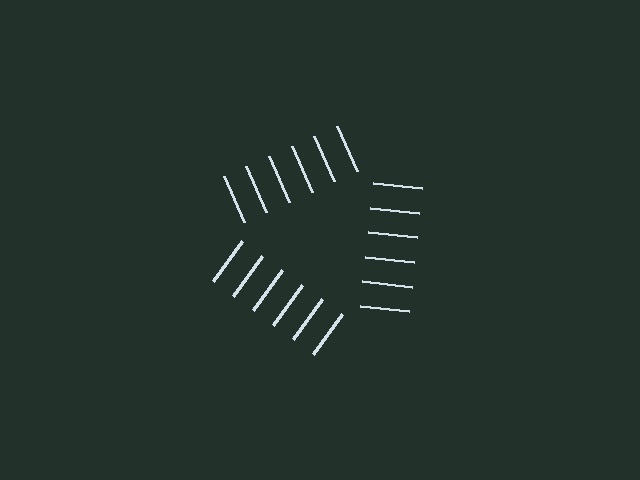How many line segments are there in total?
18 — 6 along each of the 3 edges.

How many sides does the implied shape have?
3 sides — the line-ends trace a triangle.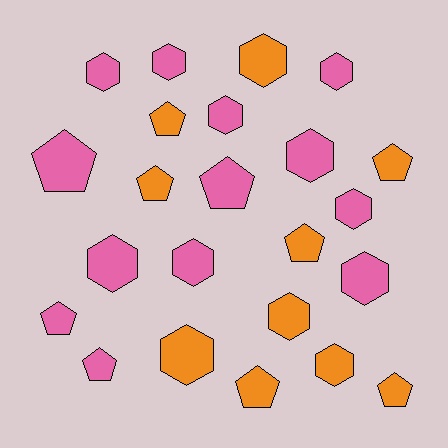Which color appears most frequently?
Pink, with 13 objects.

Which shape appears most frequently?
Hexagon, with 13 objects.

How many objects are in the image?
There are 23 objects.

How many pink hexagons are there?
There are 9 pink hexagons.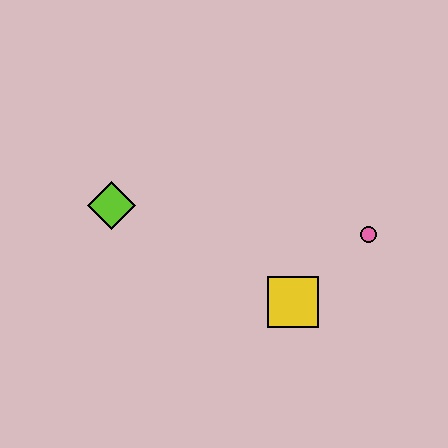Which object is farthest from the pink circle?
The lime diamond is farthest from the pink circle.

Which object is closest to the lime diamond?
The yellow square is closest to the lime diamond.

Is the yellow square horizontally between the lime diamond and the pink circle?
Yes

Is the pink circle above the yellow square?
Yes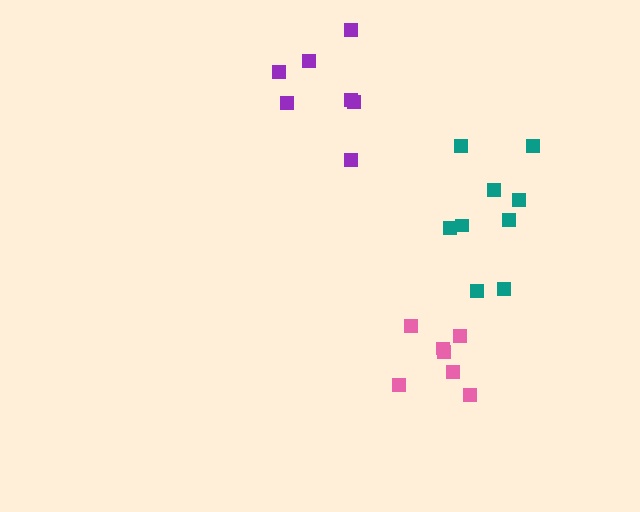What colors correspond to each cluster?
The clusters are colored: pink, purple, teal.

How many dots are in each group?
Group 1: 7 dots, Group 2: 7 dots, Group 3: 9 dots (23 total).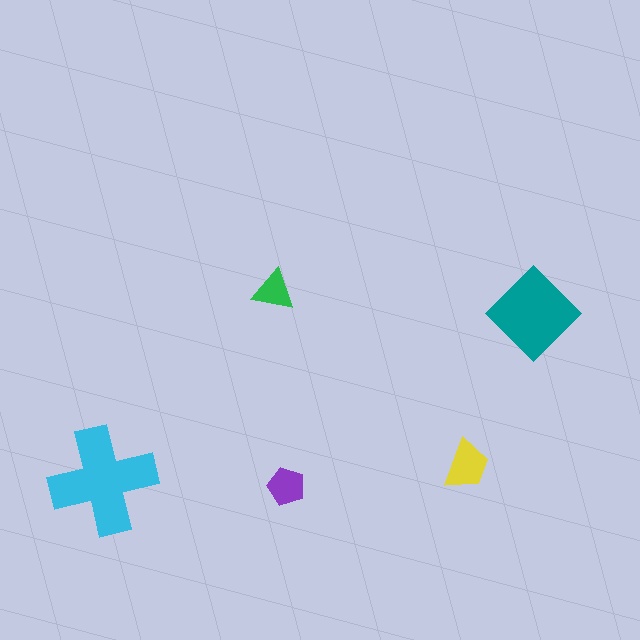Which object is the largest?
The cyan cross.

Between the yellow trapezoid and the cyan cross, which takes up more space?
The cyan cross.